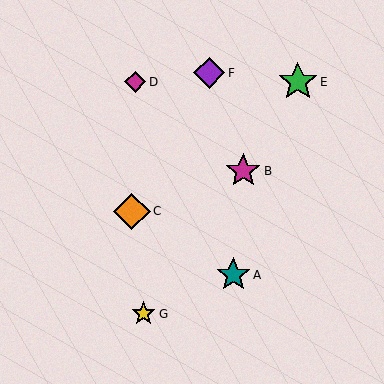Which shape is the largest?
The green star (labeled E) is the largest.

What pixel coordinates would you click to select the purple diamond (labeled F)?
Click at (209, 73) to select the purple diamond F.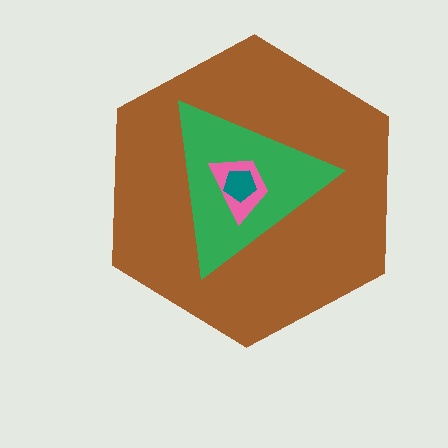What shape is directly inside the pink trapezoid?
The teal pentagon.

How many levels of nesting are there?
4.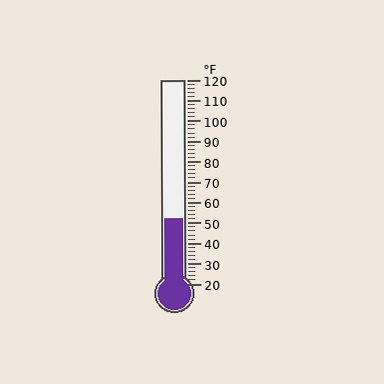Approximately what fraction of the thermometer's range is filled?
The thermometer is filled to approximately 30% of its range.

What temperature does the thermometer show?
The thermometer shows approximately 52°F.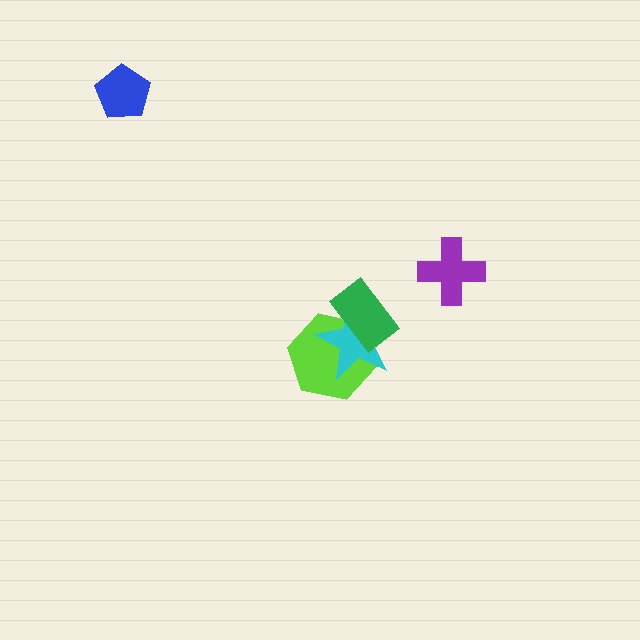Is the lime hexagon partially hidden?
Yes, it is partially covered by another shape.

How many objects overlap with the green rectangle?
2 objects overlap with the green rectangle.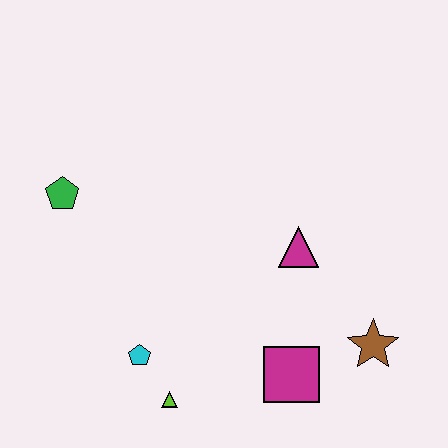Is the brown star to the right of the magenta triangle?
Yes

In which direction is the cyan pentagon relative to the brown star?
The cyan pentagon is to the left of the brown star.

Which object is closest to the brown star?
The magenta square is closest to the brown star.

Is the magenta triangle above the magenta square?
Yes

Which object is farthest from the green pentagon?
The brown star is farthest from the green pentagon.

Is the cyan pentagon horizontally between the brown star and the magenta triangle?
No